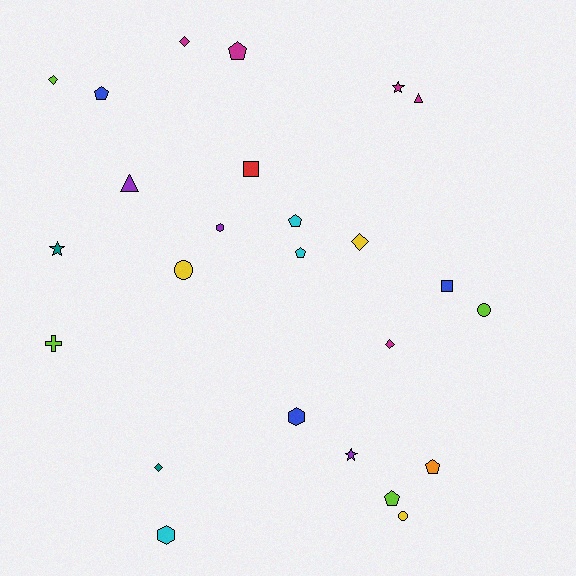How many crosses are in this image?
There is 1 cross.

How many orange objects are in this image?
There is 1 orange object.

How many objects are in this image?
There are 25 objects.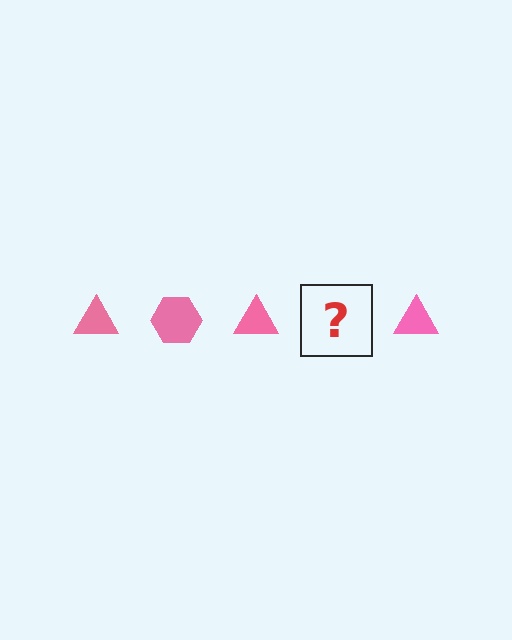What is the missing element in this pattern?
The missing element is a pink hexagon.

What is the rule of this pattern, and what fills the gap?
The rule is that the pattern cycles through triangle, hexagon shapes in pink. The gap should be filled with a pink hexagon.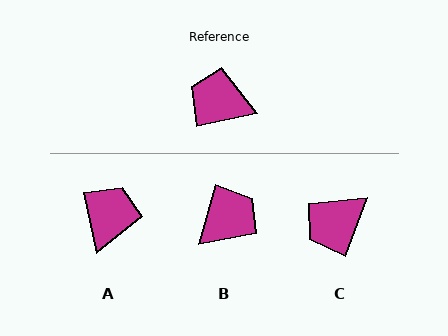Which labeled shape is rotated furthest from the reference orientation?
B, about 118 degrees away.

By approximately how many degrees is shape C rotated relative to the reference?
Approximately 58 degrees counter-clockwise.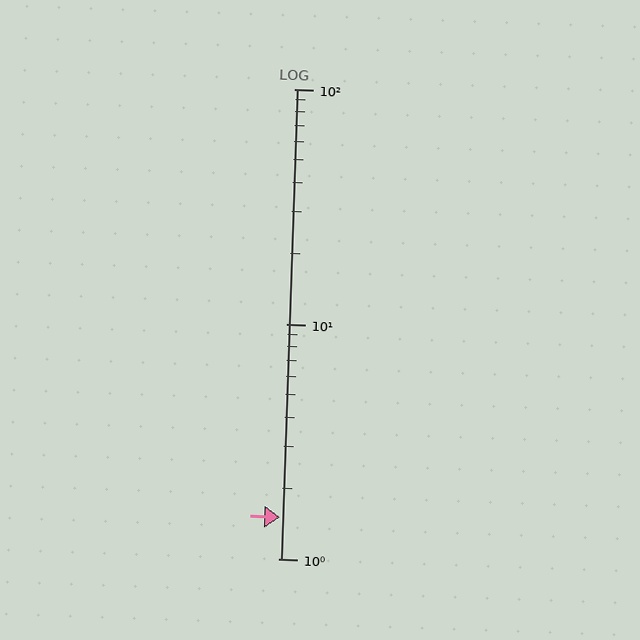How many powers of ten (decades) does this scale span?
The scale spans 2 decades, from 1 to 100.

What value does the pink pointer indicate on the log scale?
The pointer indicates approximately 1.5.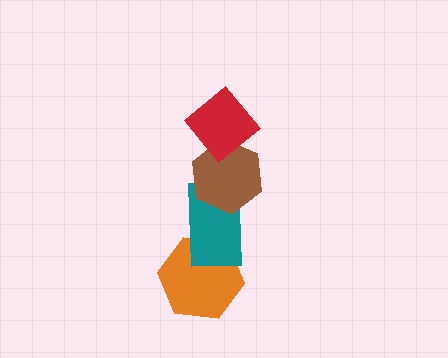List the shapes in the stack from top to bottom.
From top to bottom: the red diamond, the brown hexagon, the teal rectangle, the orange hexagon.